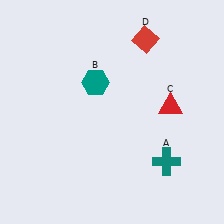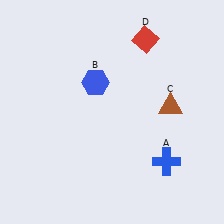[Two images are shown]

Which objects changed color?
A changed from teal to blue. B changed from teal to blue. C changed from red to brown.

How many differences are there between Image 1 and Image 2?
There are 3 differences between the two images.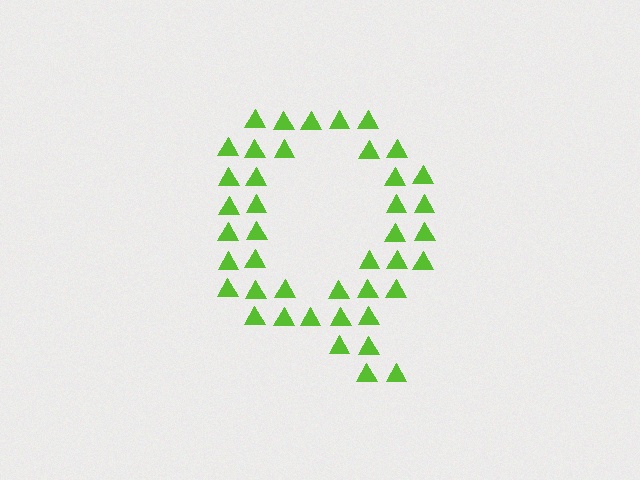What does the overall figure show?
The overall figure shows the letter Q.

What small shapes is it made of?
It is made of small triangles.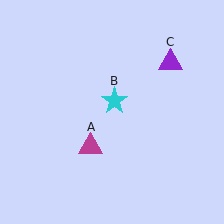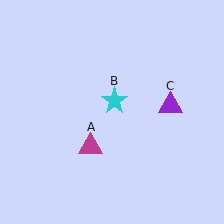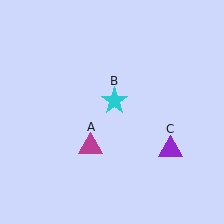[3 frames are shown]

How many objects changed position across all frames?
1 object changed position: purple triangle (object C).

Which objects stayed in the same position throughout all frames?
Magenta triangle (object A) and cyan star (object B) remained stationary.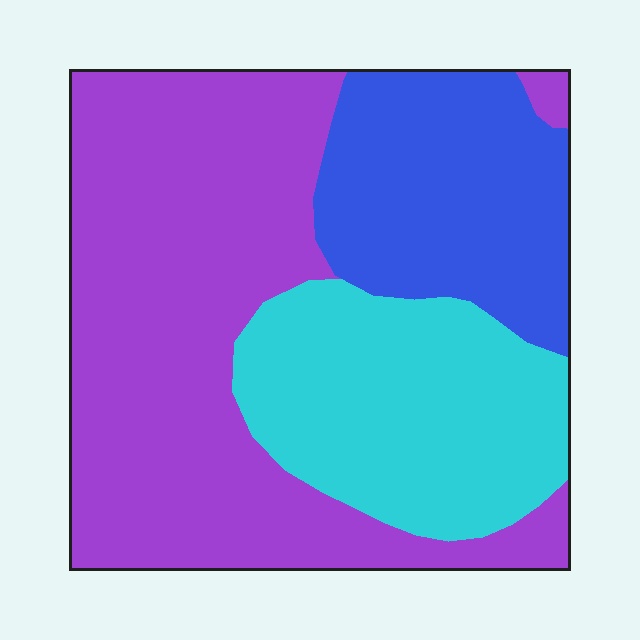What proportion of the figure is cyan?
Cyan covers 26% of the figure.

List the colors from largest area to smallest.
From largest to smallest: purple, cyan, blue.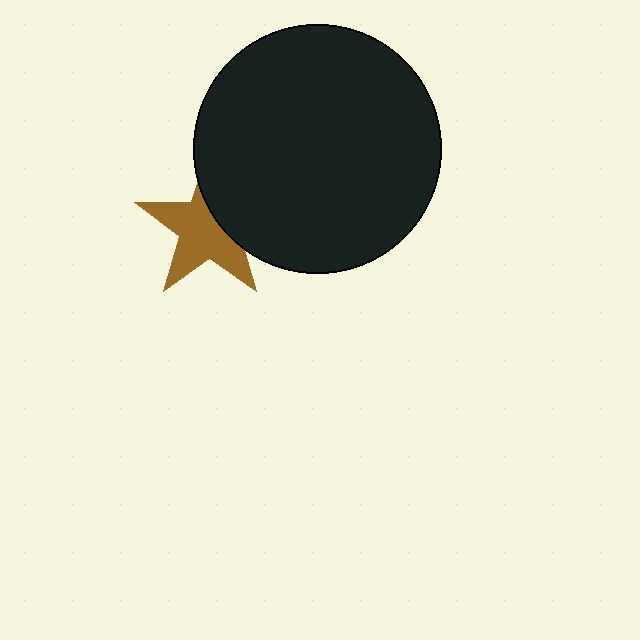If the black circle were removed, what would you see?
You would see the complete brown star.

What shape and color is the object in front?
The object in front is a black circle.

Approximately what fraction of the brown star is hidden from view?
Roughly 36% of the brown star is hidden behind the black circle.